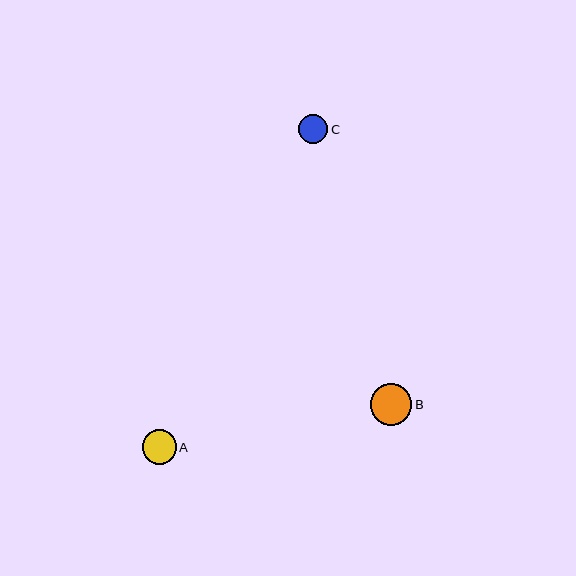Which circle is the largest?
Circle B is the largest with a size of approximately 42 pixels.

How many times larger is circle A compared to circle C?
Circle A is approximately 1.2 times the size of circle C.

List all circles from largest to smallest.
From largest to smallest: B, A, C.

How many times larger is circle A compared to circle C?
Circle A is approximately 1.2 times the size of circle C.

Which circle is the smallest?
Circle C is the smallest with a size of approximately 30 pixels.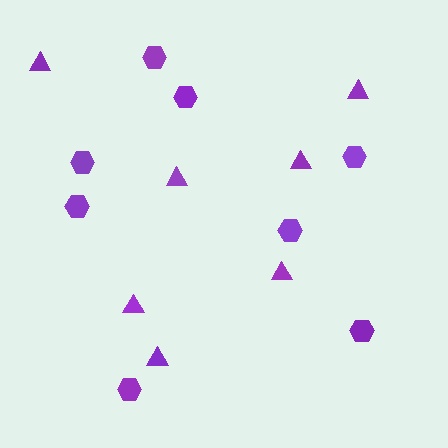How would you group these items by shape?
There are 2 groups: one group of triangles (7) and one group of hexagons (8).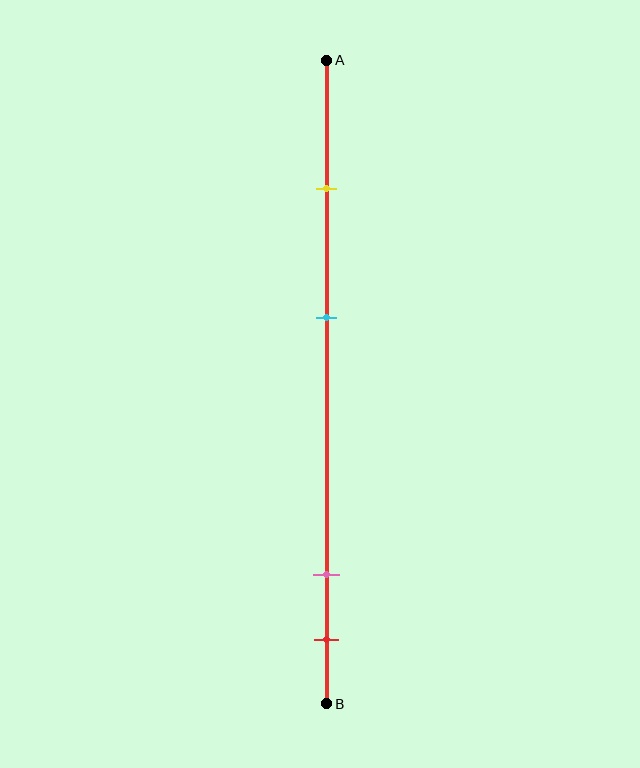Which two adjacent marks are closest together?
The pink and red marks are the closest adjacent pair.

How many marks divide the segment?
There are 4 marks dividing the segment.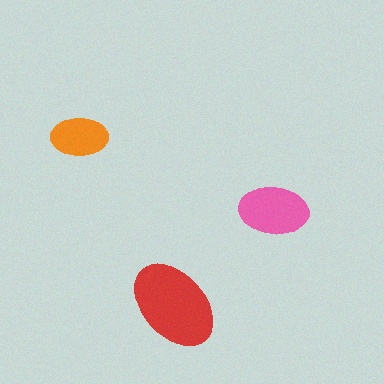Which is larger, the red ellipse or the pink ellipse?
The red one.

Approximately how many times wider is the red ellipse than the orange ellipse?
About 1.5 times wider.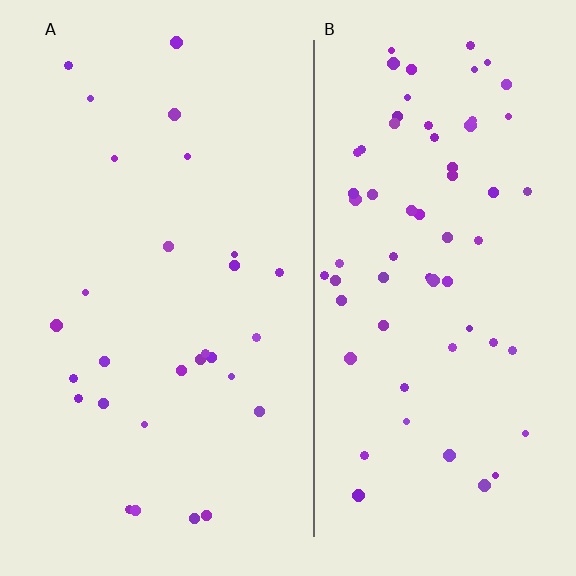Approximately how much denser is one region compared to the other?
Approximately 2.3× — region B over region A.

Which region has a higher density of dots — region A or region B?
B (the right).